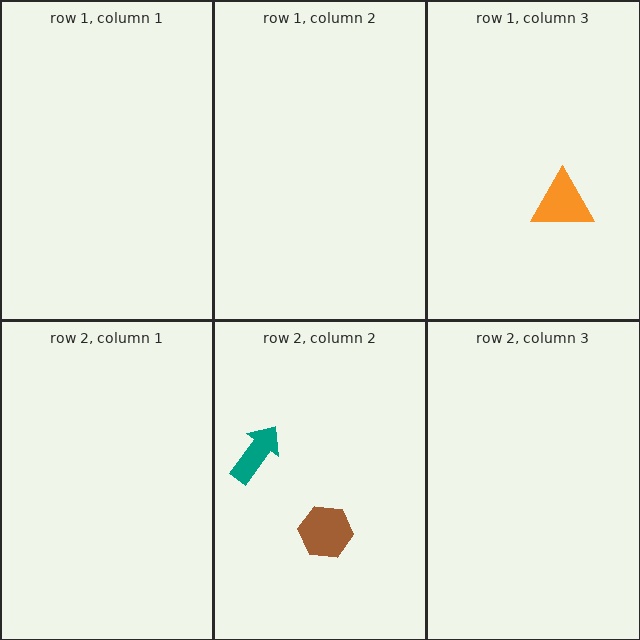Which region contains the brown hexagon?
The row 2, column 2 region.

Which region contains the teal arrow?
The row 2, column 2 region.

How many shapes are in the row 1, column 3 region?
1.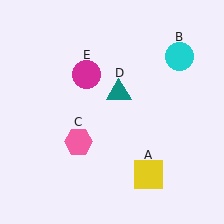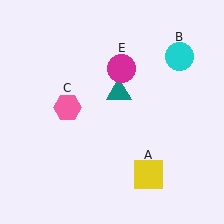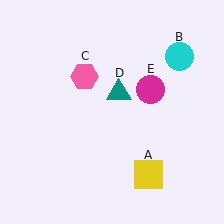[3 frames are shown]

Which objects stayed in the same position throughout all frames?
Yellow square (object A) and cyan circle (object B) and teal triangle (object D) remained stationary.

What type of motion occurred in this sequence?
The pink hexagon (object C), magenta circle (object E) rotated clockwise around the center of the scene.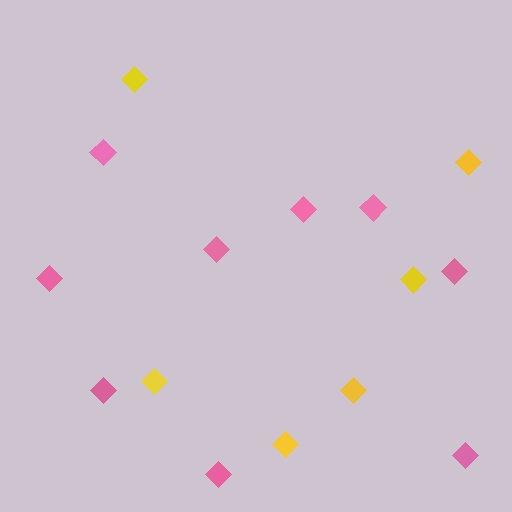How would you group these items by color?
There are 2 groups: one group of yellow diamonds (6) and one group of pink diamonds (9).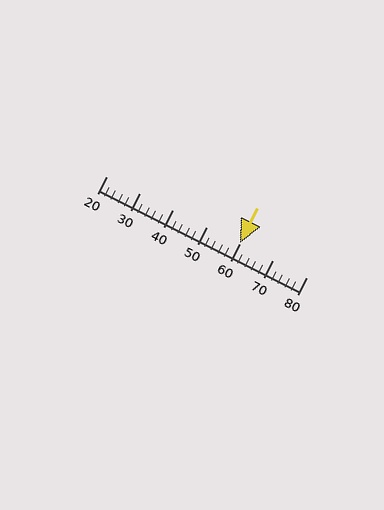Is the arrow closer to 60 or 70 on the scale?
The arrow is closer to 60.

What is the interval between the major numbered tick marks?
The major tick marks are spaced 10 units apart.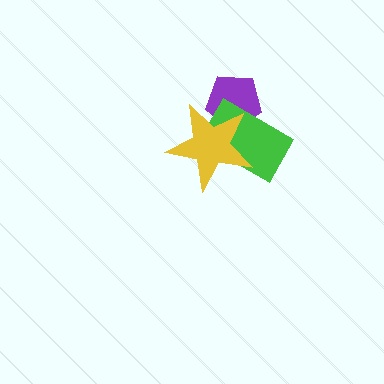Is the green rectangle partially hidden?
Yes, it is partially covered by another shape.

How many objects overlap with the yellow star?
2 objects overlap with the yellow star.